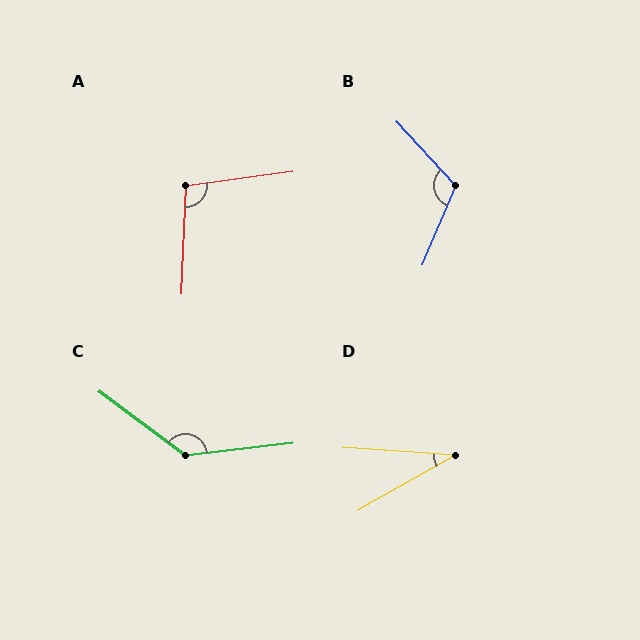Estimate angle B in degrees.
Approximately 115 degrees.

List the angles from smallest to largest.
D (34°), A (100°), B (115°), C (137°).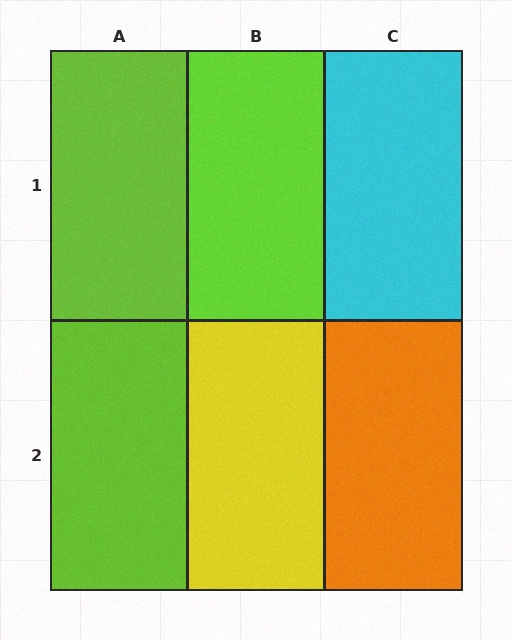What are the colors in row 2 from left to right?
Lime, yellow, orange.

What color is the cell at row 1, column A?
Lime.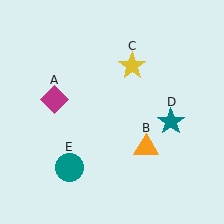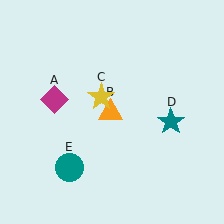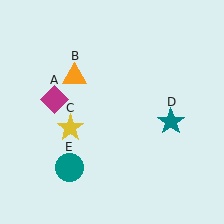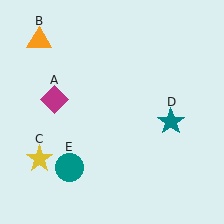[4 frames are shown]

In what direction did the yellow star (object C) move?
The yellow star (object C) moved down and to the left.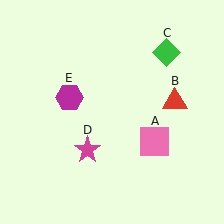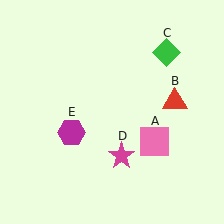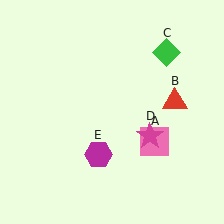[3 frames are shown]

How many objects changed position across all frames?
2 objects changed position: magenta star (object D), magenta hexagon (object E).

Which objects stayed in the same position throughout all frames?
Pink square (object A) and red triangle (object B) and green diamond (object C) remained stationary.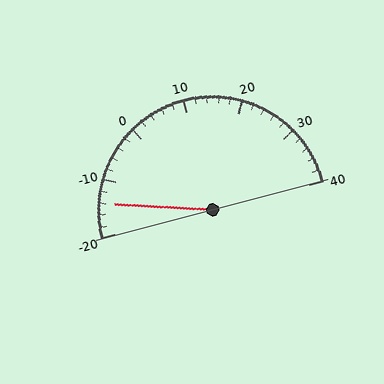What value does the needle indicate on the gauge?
The needle indicates approximately -14.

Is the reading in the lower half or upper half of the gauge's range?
The reading is in the lower half of the range (-20 to 40).